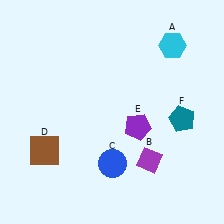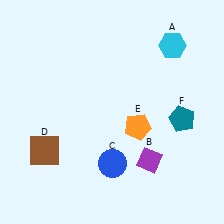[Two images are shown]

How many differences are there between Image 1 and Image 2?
There is 1 difference between the two images.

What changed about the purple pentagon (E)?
In Image 1, E is purple. In Image 2, it changed to orange.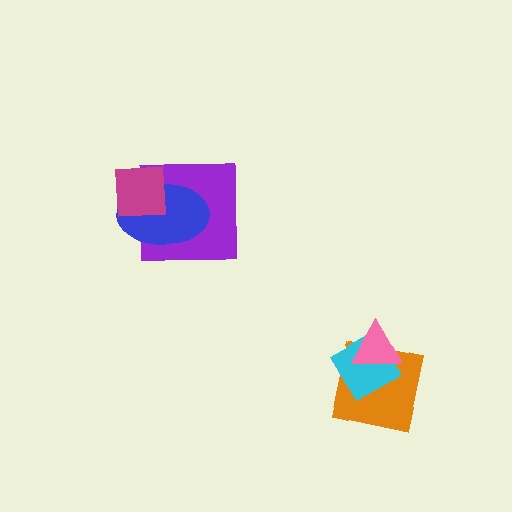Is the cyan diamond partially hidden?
Yes, it is partially covered by another shape.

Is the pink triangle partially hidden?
No, no other shape covers it.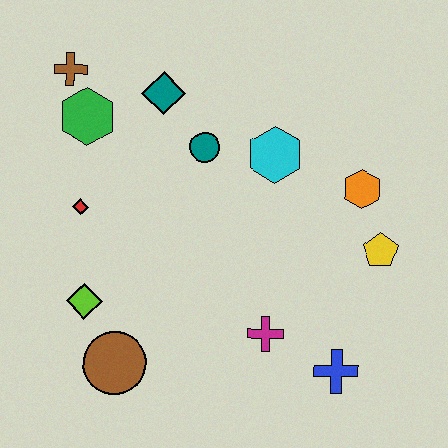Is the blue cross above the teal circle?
No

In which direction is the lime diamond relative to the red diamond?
The lime diamond is below the red diamond.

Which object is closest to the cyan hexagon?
The teal circle is closest to the cyan hexagon.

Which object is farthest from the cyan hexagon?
The brown circle is farthest from the cyan hexagon.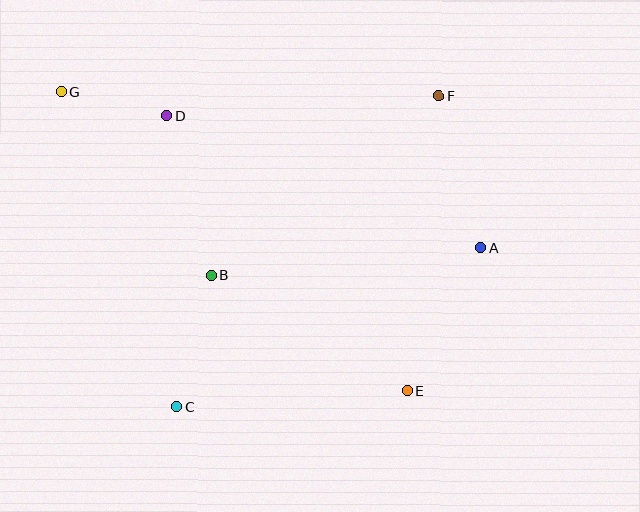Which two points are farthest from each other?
Points E and G are farthest from each other.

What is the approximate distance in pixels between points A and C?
The distance between A and C is approximately 343 pixels.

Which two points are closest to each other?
Points D and G are closest to each other.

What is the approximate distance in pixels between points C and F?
The distance between C and F is approximately 406 pixels.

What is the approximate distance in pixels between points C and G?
The distance between C and G is approximately 336 pixels.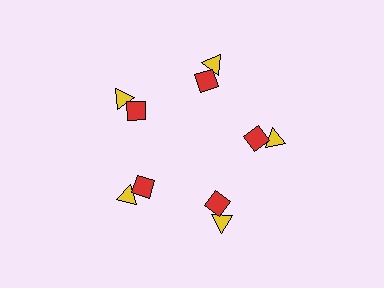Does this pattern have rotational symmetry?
Yes, this pattern has 5-fold rotational symmetry. It looks the same after rotating 72 degrees around the center.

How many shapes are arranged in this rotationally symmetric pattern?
There are 10 shapes, arranged in 5 groups of 2.